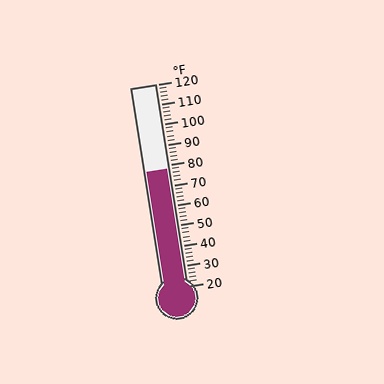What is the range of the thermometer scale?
The thermometer scale ranges from 20°F to 120°F.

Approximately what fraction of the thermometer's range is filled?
The thermometer is filled to approximately 60% of its range.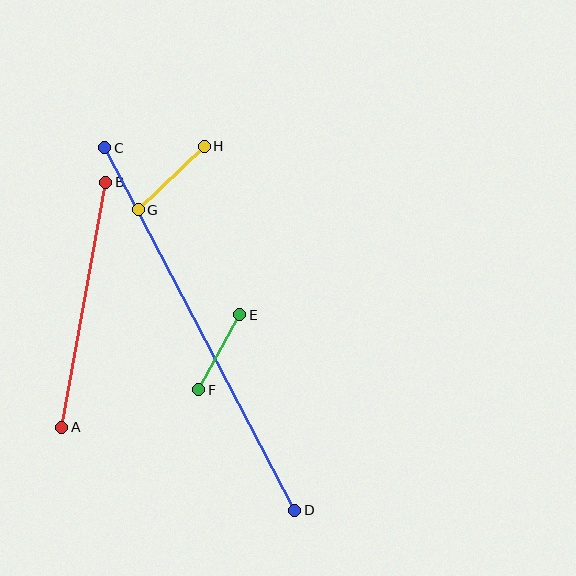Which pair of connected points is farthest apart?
Points C and D are farthest apart.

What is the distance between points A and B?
The distance is approximately 249 pixels.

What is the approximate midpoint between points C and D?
The midpoint is at approximately (200, 329) pixels.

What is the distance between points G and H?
The distance is approximately 92 pixels.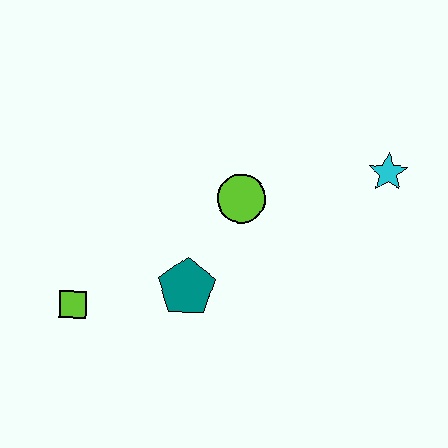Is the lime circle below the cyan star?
Yes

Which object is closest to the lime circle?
The teal pentagon is closest to the lime circle.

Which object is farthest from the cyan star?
The lime square is farthest from the cyan star.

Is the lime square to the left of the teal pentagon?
Yes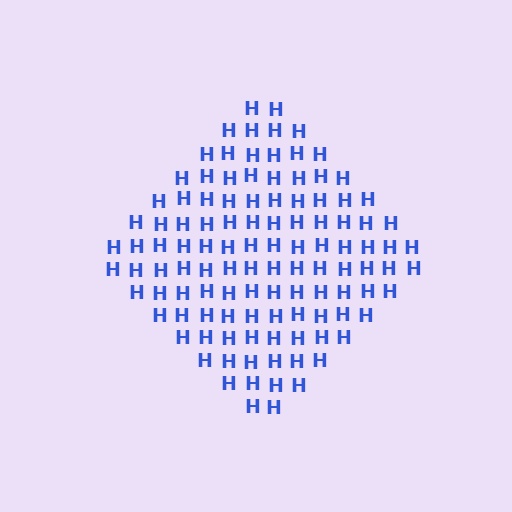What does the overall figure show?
The overall figure shows a diamond.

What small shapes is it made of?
It is made of small letter H's.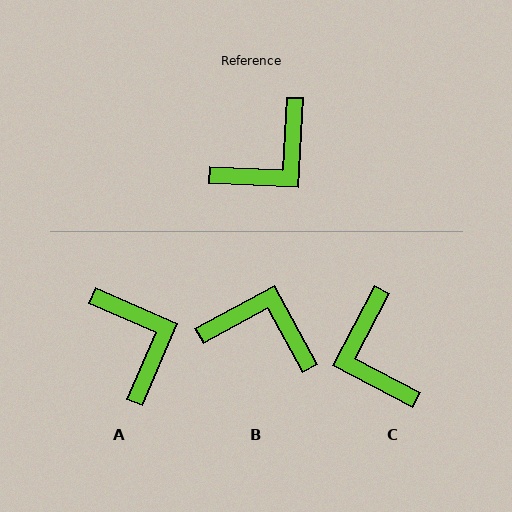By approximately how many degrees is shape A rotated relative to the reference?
Approximately 70 degrees counter-clockwise.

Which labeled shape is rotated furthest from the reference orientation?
B, about 121 degrees away.